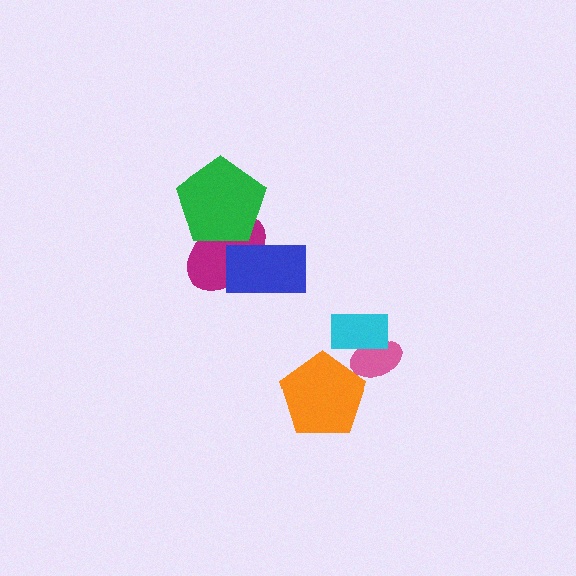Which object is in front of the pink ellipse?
The cyan rectangle is in front of the pink ellipse.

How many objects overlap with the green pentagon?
1 object overlaps with the green pentagon.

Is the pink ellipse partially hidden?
Yes, it is partially covered by another shape.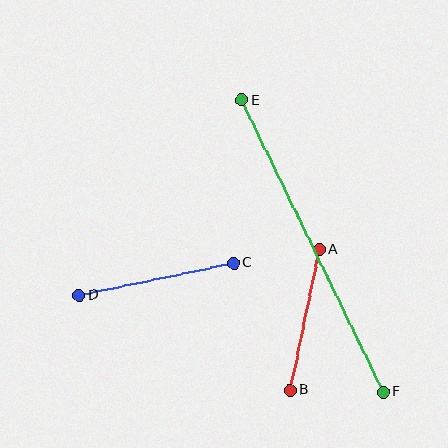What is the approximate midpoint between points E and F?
The midpoint is at approximately (312, 246) pixels.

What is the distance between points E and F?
The distance is approximately 324 pixels.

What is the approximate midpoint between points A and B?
The midpoint is at approximately (304, 320) pixels.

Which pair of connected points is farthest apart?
Points E and F are farthest apart.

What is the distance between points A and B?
The distance is approximately 143 pixels.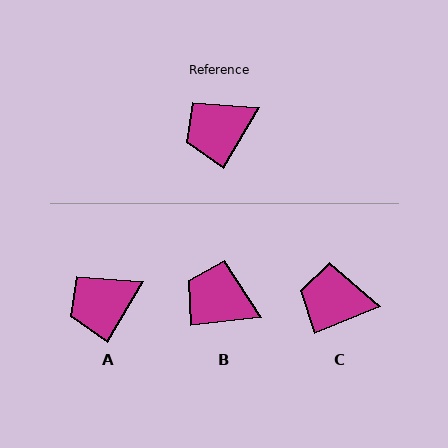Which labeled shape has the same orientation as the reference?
A.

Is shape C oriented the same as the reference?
No, it is off by about 37 degrees.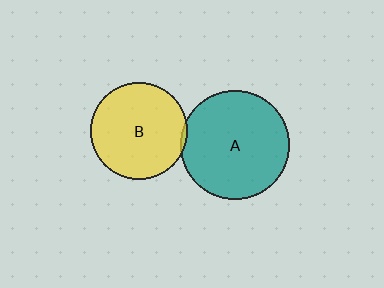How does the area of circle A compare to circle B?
Approximately 1.3 times.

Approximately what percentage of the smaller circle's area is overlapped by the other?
Approximately 5%.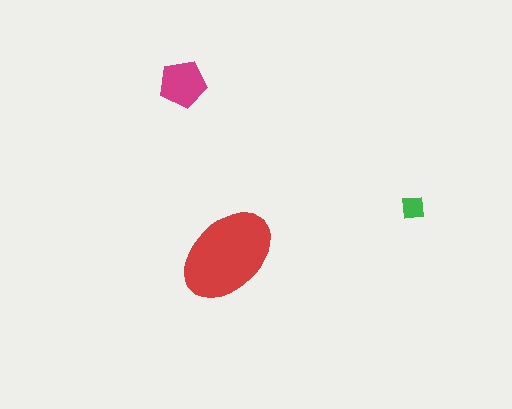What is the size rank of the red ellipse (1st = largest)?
1st.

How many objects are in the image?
There are 3 objects in the image.